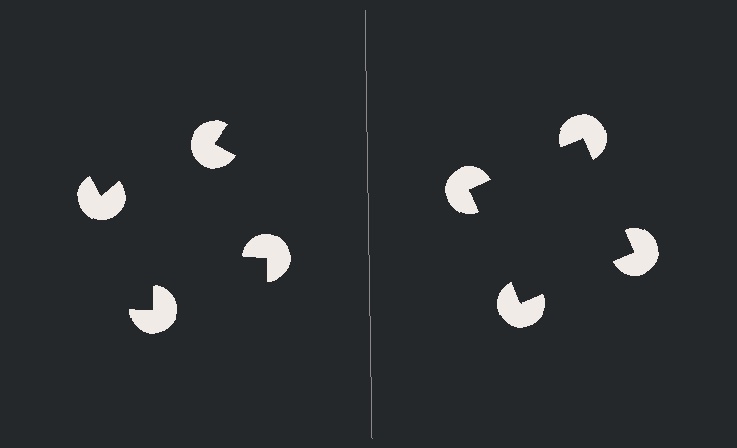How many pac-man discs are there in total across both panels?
8 — 4 on each side.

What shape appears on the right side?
An illusory square.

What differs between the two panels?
The pac-man discs are positioned identically on both sides; only the wedge orientations differ. On the right they align to a square; on the left they are misaligned.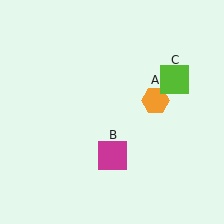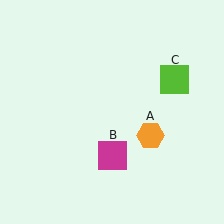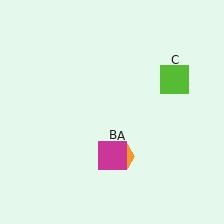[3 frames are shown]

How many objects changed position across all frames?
1 object changed position: orange hexagon (object A).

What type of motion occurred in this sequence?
The orange hexagon (object A) rotated clockwise around the center of the scene.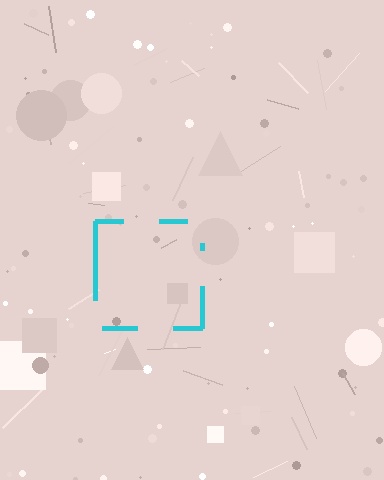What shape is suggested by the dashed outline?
The dashed outline suggests a square.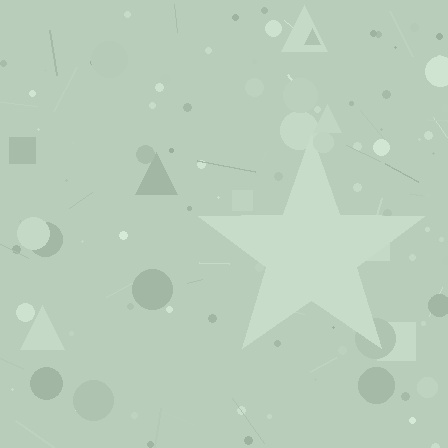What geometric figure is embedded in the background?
A star is embedded in the background.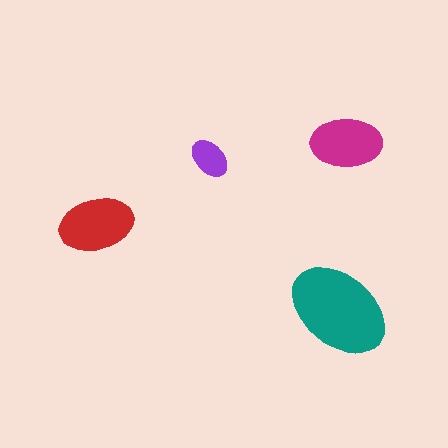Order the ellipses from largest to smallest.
the teal one, the red one, the magenta one, the purple one.